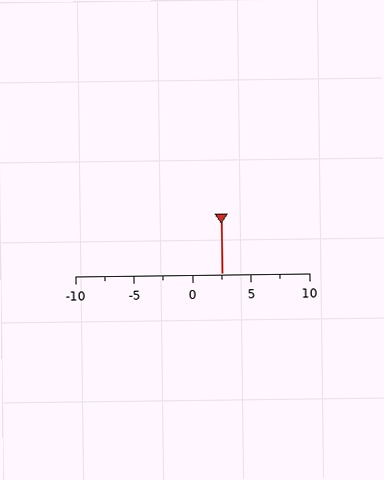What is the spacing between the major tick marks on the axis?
The major ticks are spaced 5 apart.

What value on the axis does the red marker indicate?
The marker indicates approximately 2.5.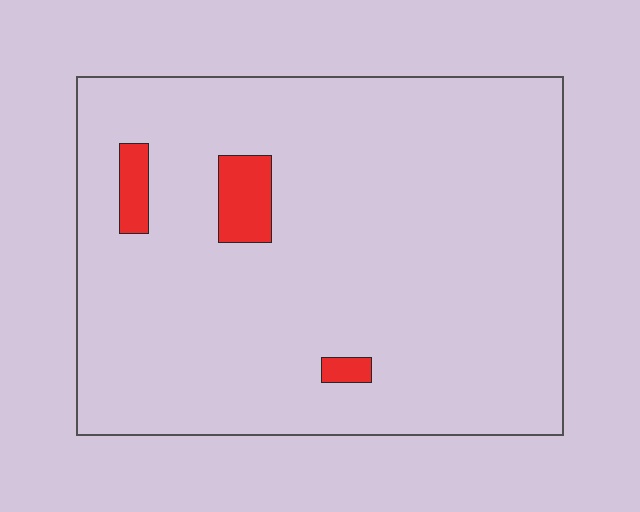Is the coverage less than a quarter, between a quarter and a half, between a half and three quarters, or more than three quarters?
Less than a quarter.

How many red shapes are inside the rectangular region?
3.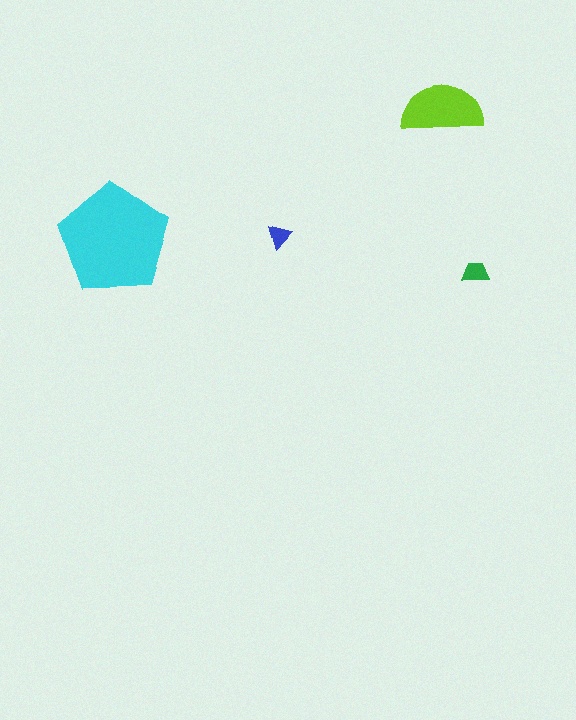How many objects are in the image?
There are 4 objects in the image.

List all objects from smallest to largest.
The blue triangle, the green trapezoid, the lime semicircle, the cyan pentagon.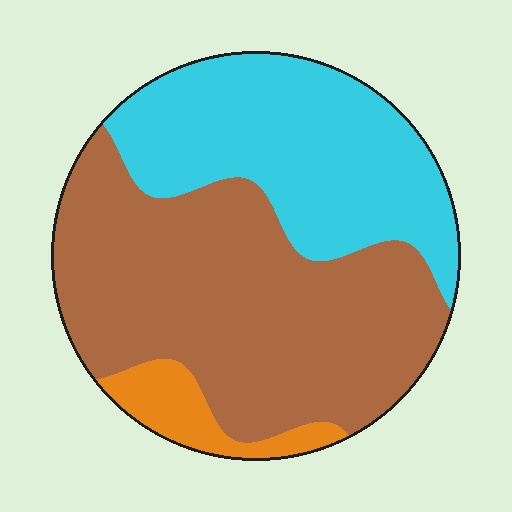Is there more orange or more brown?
Brown.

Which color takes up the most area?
Brown, at roughly 55%.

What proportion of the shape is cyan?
Cyan takes up about three eighths (3/8) of the shape.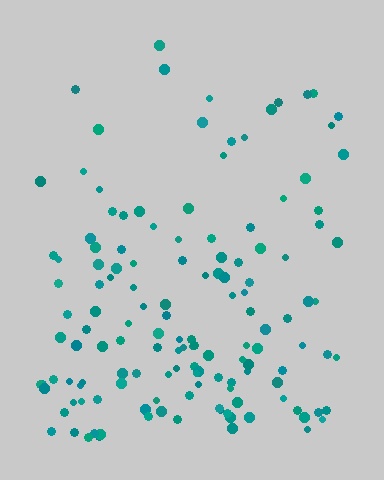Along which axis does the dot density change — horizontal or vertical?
Vertical.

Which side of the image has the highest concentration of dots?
The bottom.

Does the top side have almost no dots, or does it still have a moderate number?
Still a moderate number, just noticeably fewer than the bottom.